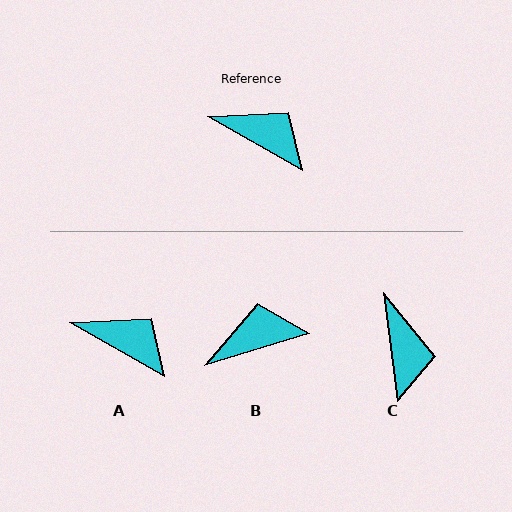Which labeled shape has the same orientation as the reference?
A.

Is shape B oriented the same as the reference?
No, it is off by about 47 degrees.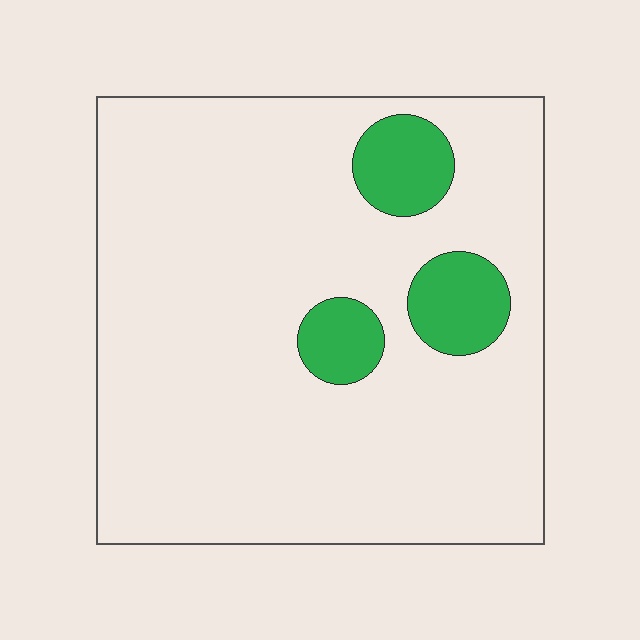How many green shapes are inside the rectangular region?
3.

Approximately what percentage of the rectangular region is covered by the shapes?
Approximately 10%.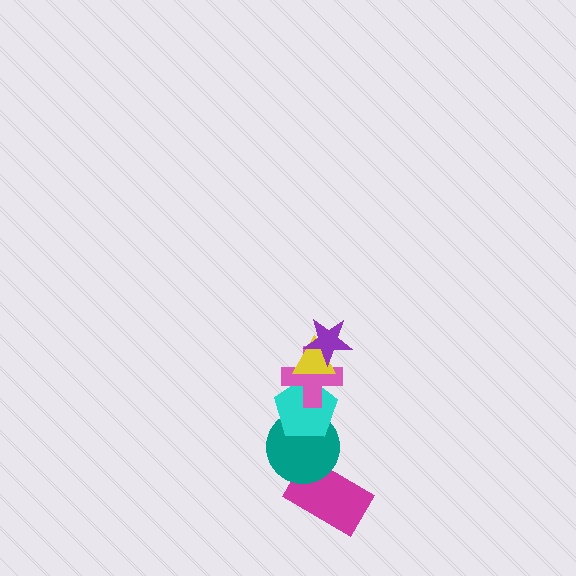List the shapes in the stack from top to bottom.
From top to bottom: the purple star, the yellow triangle, the pink cross, the cyan pentagon, the teal circle, the magenta rectangle.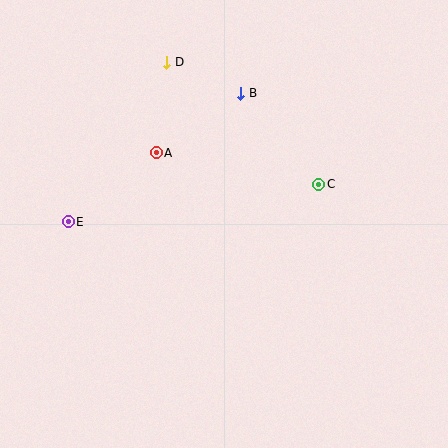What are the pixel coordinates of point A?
Point A is at (156, 153).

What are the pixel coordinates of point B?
Point B is at (241, 93).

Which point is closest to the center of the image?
Point A at (156, 153) is closest to the center.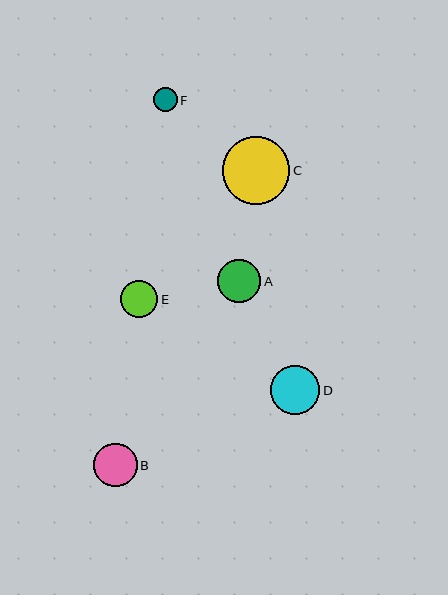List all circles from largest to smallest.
From largest to smallest: C, D, B, A, E, F.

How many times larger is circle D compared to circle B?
Circle D is approximately 1.1 times the size of circle B.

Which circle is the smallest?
Circle F is the smallest with a size of approximately 23 pixels.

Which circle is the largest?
Circle C is the largest with a size of approximately 67 pixels.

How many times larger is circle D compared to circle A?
Circle D is approximately 1.2 times the size of circle A.